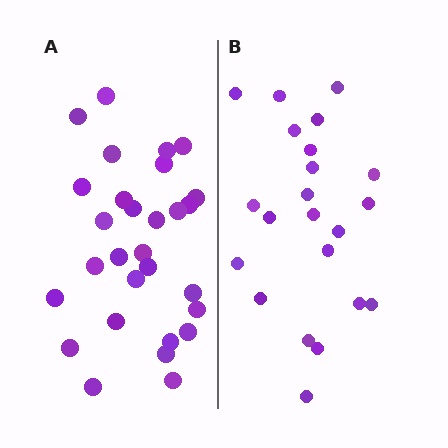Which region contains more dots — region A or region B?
Region A (the left region) has more dots.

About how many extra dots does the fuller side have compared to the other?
Region A has roughly 8 or so more dots than region B.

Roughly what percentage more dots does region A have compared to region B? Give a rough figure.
About 30% more.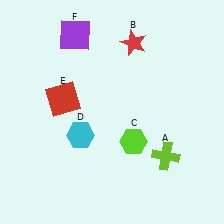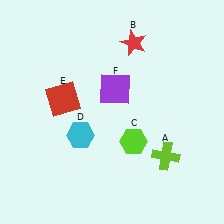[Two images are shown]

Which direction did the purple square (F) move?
The purple square (F) moved down.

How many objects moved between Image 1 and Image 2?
1 object moved between the two images.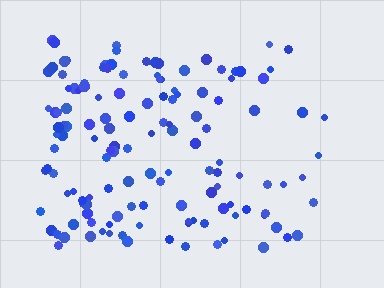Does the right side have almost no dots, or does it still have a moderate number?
Still a moderate number, just noticeably fewer than the left.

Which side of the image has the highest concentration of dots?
The left.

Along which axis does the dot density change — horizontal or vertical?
Horizontal.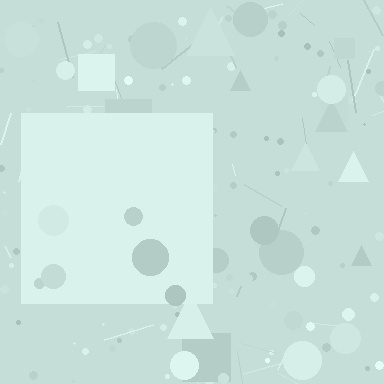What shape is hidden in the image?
A square is hidden in the image.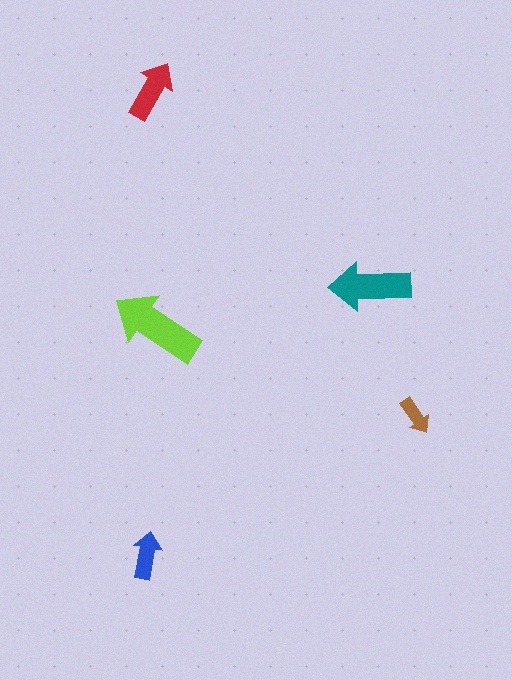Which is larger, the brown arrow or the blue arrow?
The blue one.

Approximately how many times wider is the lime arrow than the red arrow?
About 1.5 times wider.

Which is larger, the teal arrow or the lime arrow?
The lime one.